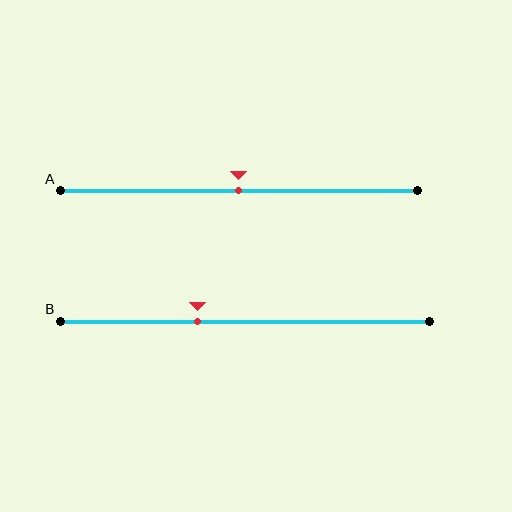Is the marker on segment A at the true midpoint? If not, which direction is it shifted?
Yes, the marker on segment A is at the true midpoint.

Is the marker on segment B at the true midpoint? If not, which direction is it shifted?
No, the marker on segment B is shifted to the left by about 13% of the segment length.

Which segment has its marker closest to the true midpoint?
Segment A has its marker closest to the true midpoint.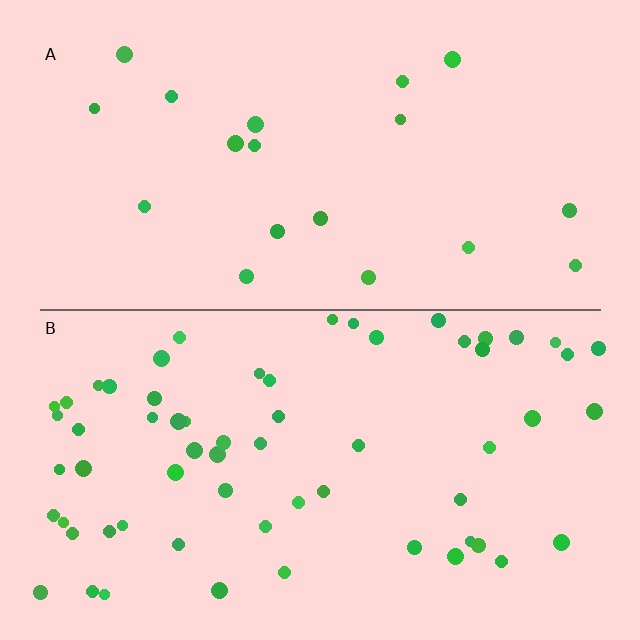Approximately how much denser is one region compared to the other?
Approximately 3.2× — region B over region A.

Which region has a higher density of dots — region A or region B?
B (the bottom).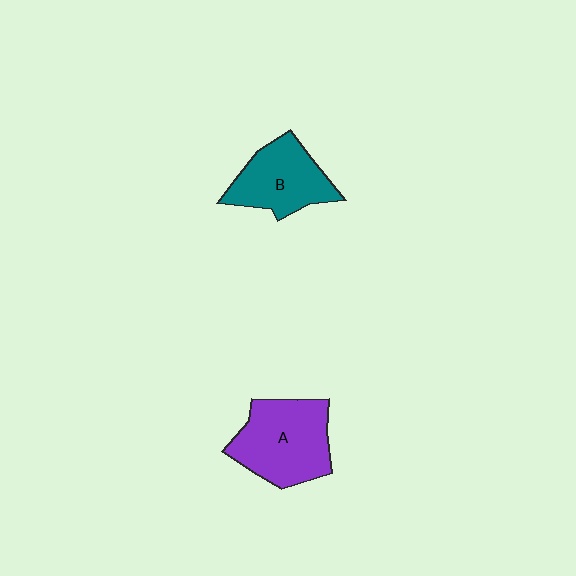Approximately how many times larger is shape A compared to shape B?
Approximately 1.3 times.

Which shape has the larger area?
Shape A (purple).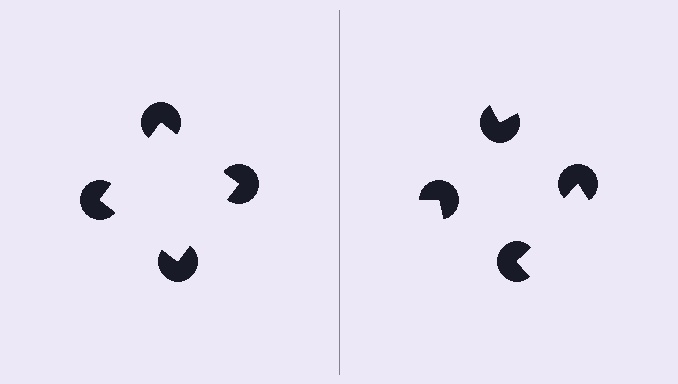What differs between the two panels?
The pac-man discs are positioned identically on both sides; only the wedge orientations differ. On the left they align to a square; on the right they are misaligned.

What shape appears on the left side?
An illusory square.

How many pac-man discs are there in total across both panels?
8 — 4 on each side.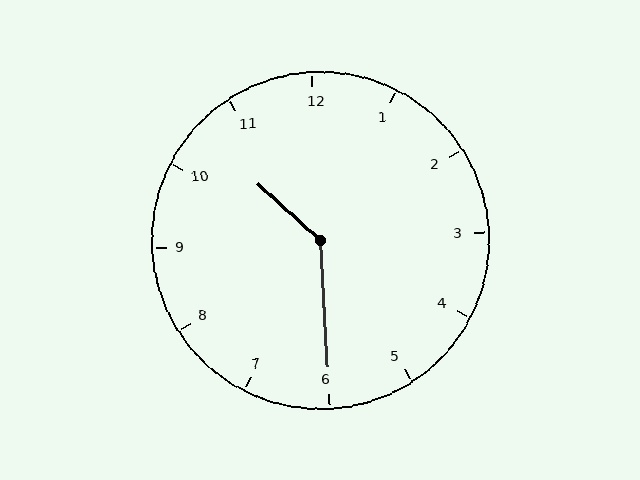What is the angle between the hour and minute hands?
Approximately 135 degrees.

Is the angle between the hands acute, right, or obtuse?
It is obtuse.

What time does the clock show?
10:30.